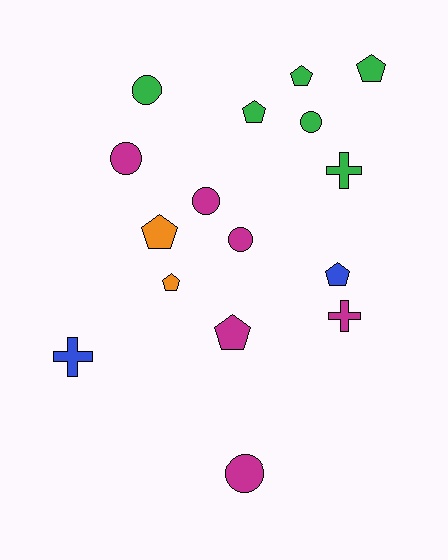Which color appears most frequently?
Green, with 6 objects.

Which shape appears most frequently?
Pentagon, with 7 objects.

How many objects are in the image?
There are 16 objects.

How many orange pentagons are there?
There are 2 orange pentagons.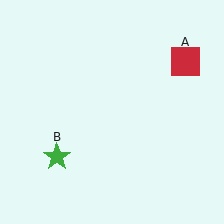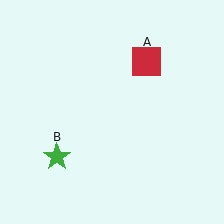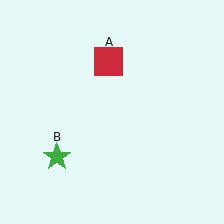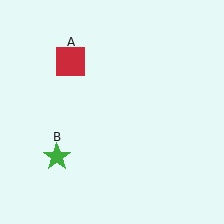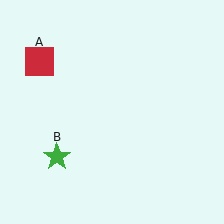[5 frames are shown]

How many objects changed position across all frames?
1 object changed position: red square (object A).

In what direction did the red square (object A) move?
The red square (object A) moved left.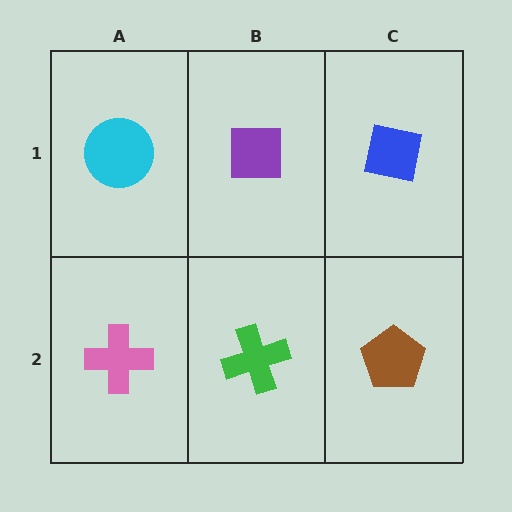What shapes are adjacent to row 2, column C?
A blue square (row 1, column C), a green cross (row 2, column B).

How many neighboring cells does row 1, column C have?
2.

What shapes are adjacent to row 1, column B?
A green cross (row 2, column B), a cyan circle (row 1, column A), a blue square (row 1, column C).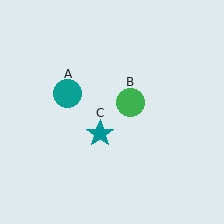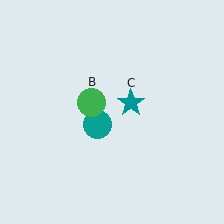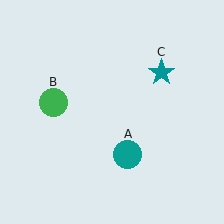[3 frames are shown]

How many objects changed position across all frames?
3 objects changed position: teal circle (object A), green circle (object B), teal star (object C).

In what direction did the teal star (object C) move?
The teal star (object C) moved up and to the right.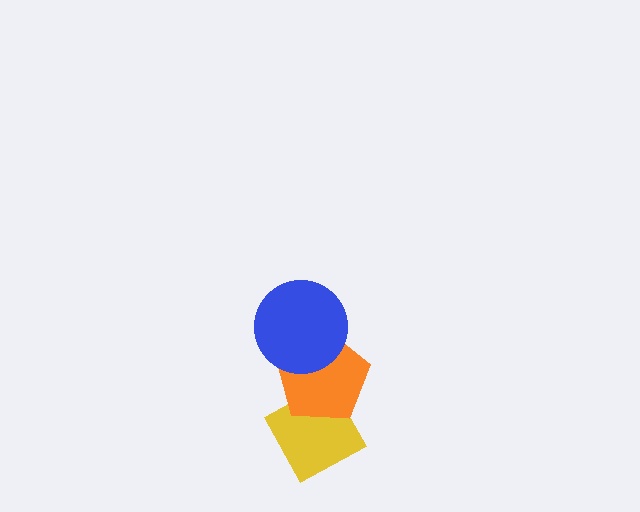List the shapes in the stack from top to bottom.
From top to bottom: the blue circle, the orange pentagon, the yellow diamond.